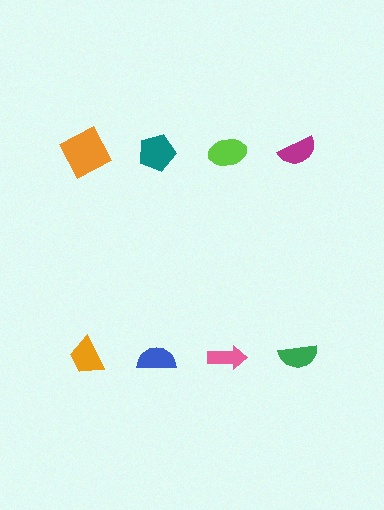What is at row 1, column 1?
An orange square.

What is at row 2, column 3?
A pink arrow.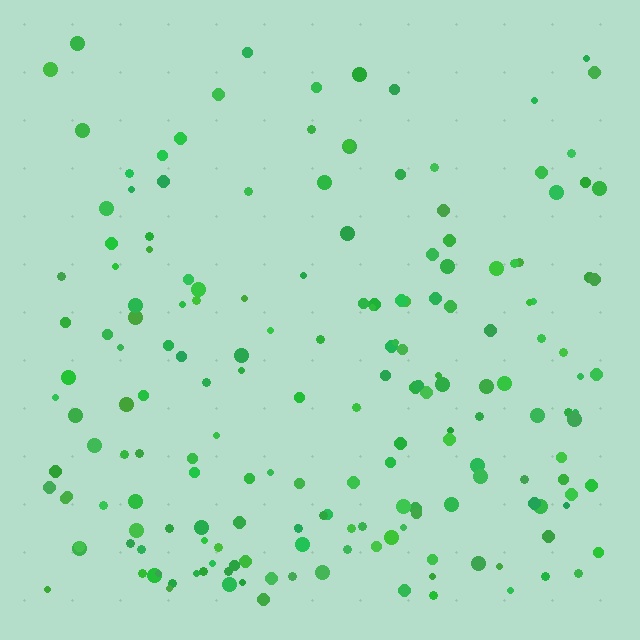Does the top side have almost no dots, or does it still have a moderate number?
Still a moderate number, just noticeably fewer than the bottom.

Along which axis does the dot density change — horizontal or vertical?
Vertical.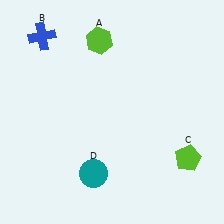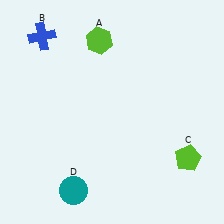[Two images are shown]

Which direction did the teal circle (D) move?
The teal circle (D) moved left.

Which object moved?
The teal circle (D) moved left.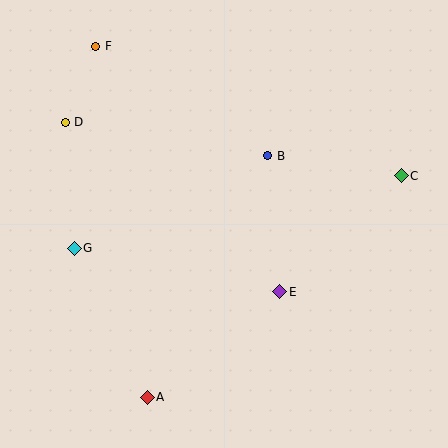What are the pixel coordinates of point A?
Point A is at (147, 397).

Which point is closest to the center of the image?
Point B at (268, 156) is closest to the center.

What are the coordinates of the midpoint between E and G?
The midpoint between E and G is at (177, 270).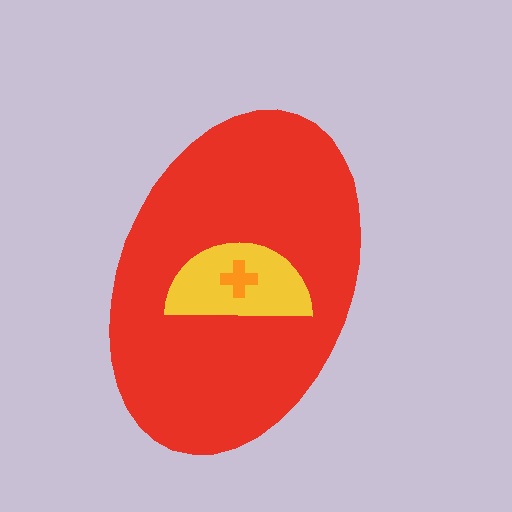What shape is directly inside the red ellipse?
The yellow semicircle.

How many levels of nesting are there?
3.